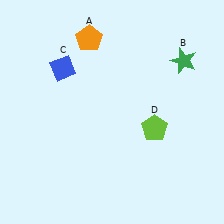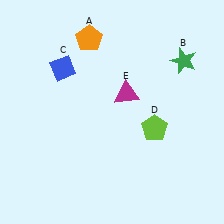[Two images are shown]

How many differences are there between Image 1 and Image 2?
There is 1 difference between the two images.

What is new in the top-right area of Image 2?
A magenta triangle (E) was added in the top-right area of Image 2.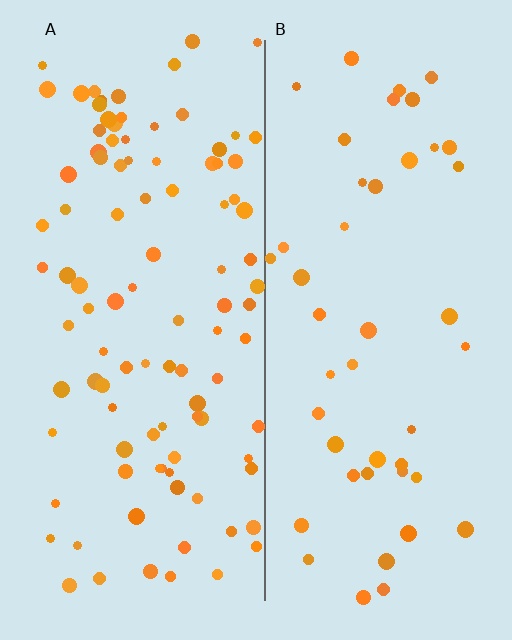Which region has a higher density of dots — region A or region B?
A (the left).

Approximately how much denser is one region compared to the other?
Approximately 2.2× — region A over region B.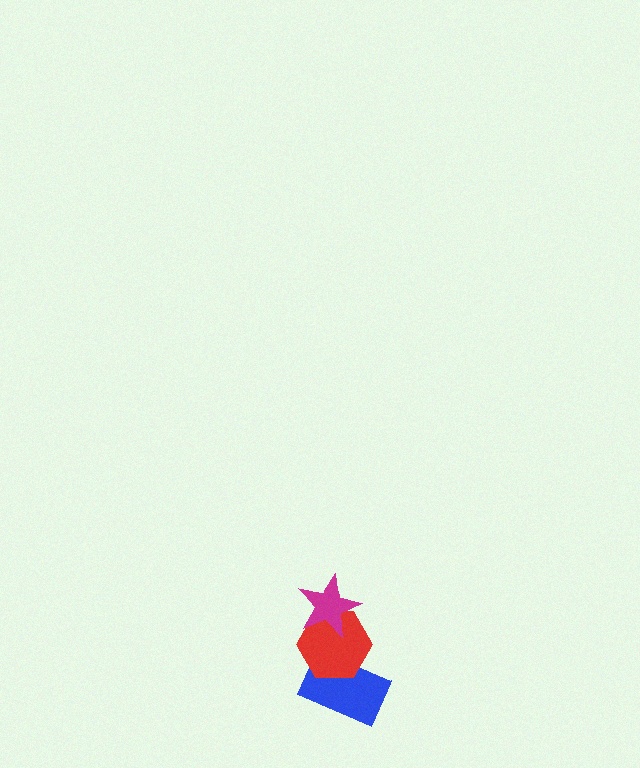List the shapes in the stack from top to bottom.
From top to bottom: the magenta star, the red hexagon, the blue rectangle.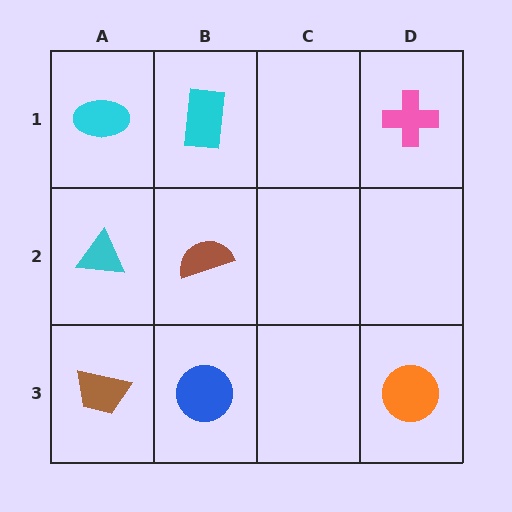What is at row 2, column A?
A cyan triangle.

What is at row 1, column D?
A pink cross.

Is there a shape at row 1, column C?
No, that cell is empty.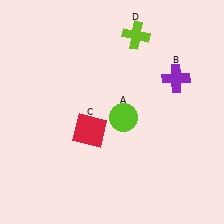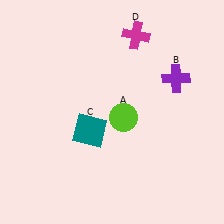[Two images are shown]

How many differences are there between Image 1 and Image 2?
There are 2 differences between the two images.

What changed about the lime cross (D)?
In Image 1, D is lime. In Image 2, it changed to magenta.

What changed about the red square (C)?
In Image 1, C is red. In Image 2, it changed to teal.